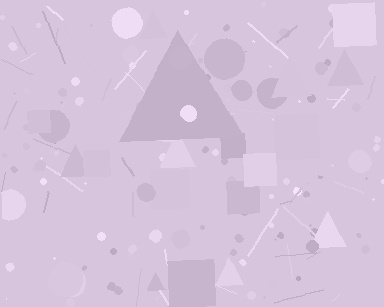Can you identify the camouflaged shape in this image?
The camouflaged shape is a triangle.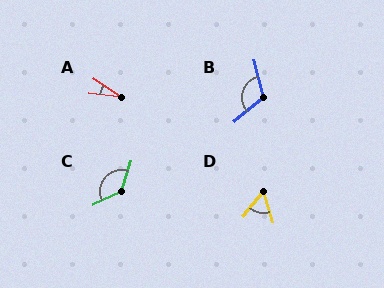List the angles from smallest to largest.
A (27°), D (55°), B (115°), C (133°).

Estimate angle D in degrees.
Approximately 55 degrees.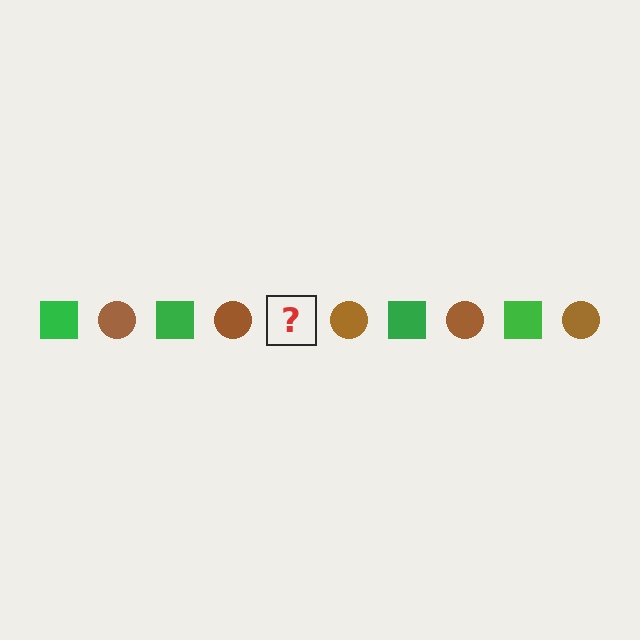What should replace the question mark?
The question mark should be replaced with a green square.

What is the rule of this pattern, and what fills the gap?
The rule is that the pattern alternates between green square and brown circle. The gap should be filled with a green square.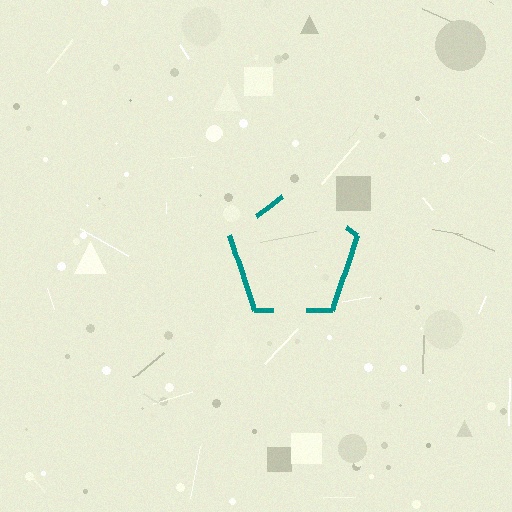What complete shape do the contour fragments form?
The contour fragments form a pentagon.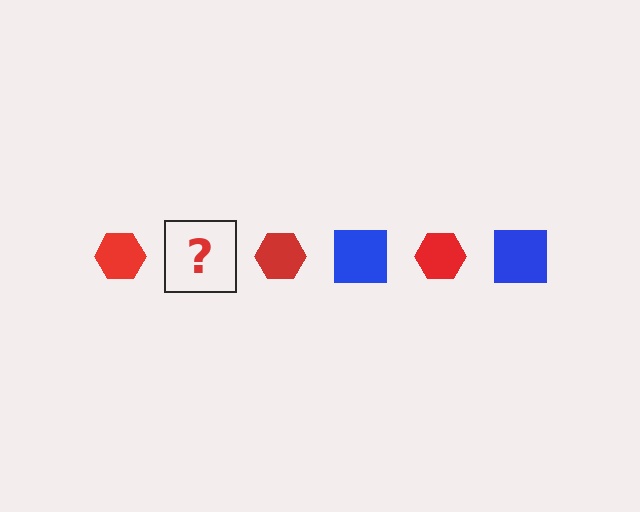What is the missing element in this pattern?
The missing element is a blue square.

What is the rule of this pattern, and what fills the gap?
The rule is that the pattern alternates between red hexagon and blue square. The gap should be filled with a blue square.